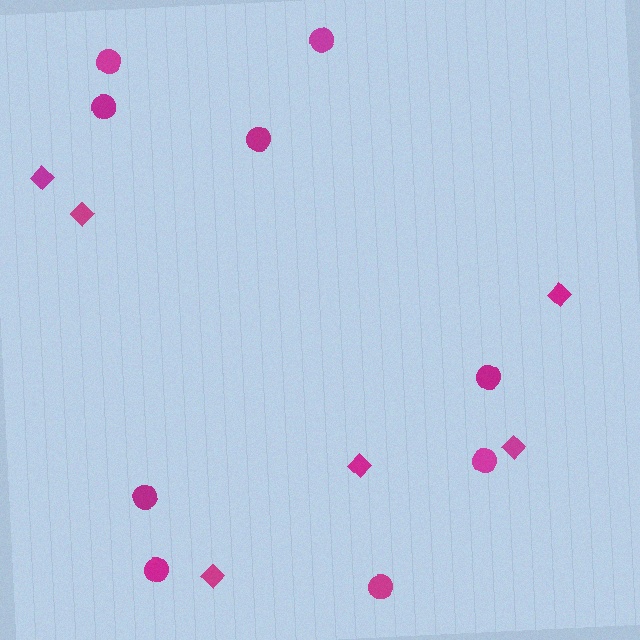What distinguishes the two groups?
There are 2 groups: one group of diamonds (6) and one group of circles (9).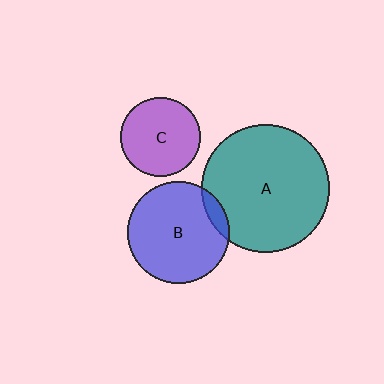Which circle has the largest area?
Circle A (teal).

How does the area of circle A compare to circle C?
Approximately 2.6 times.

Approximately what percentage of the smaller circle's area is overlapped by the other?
Approximately 10%.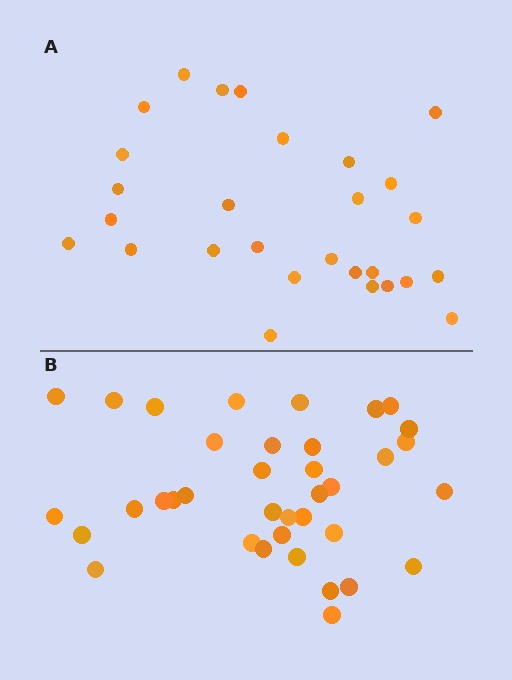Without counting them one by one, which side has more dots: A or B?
Region B (the bottom region) has more dots.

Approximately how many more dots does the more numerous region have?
Region B has roughly 8 or so more dots than region A.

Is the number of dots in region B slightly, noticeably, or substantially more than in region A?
Region B has noticeably more, but not dramatically so. The ratio is roughly 1.3 to 1.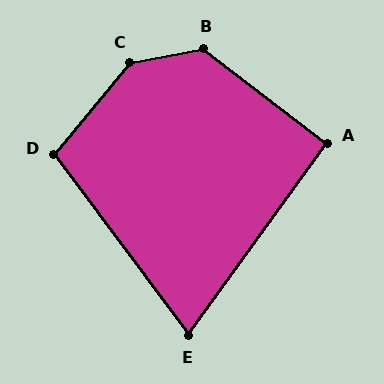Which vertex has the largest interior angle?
C, at approximately 140 degrees.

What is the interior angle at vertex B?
Approximately 132 degrees (obtuse).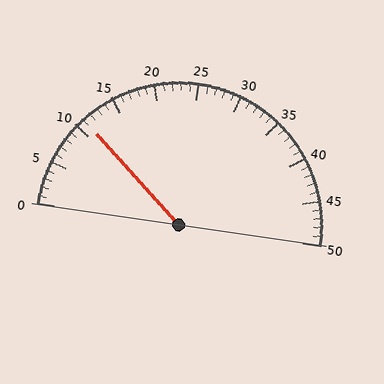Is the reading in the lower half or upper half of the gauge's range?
The reading is in the lower half of the range (0 to 50).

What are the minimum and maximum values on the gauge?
The gauge ranges from 0 to 50.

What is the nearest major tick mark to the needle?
The nearest major tick mark is 10.